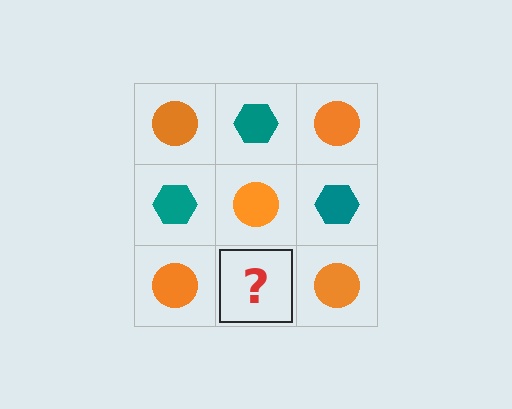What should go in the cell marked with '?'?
The missing cell should contain a teal hexagon.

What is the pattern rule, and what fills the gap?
The rule is that it alternates orange circle and teal hexagon in a checkerboard pattern. The gap should be filled with a teal hexagon.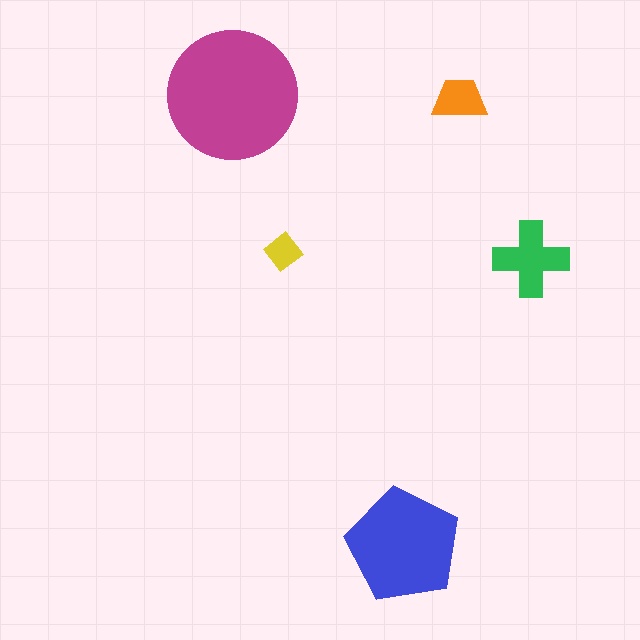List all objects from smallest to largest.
The yellow diamond, the orange trapezoid, the green cross, the blue pentagon, the magenta circle.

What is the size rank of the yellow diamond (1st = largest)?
5th.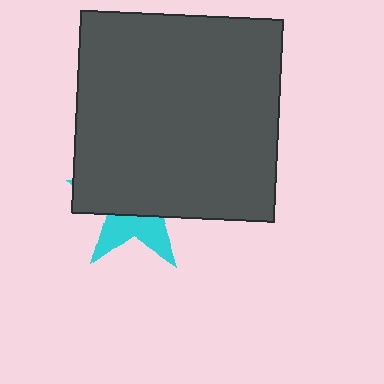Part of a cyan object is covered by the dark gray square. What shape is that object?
It is a star.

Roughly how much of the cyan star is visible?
A small part of it is visible (roughly 35%).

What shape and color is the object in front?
The object in front is a dark gray square.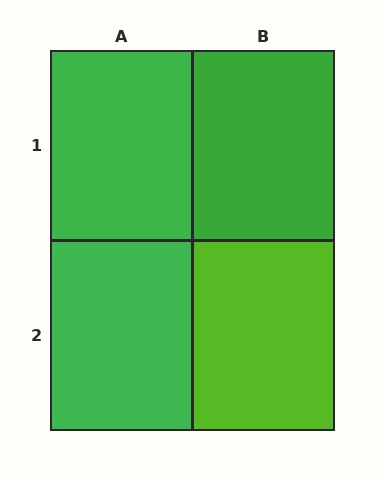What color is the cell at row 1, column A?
Green.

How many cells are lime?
1 cell is lime.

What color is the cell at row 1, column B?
Green.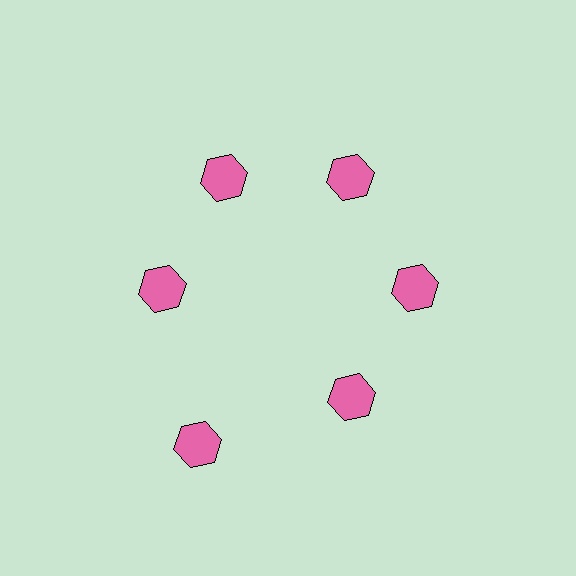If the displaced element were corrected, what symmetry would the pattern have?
It would have 6-fold rotational symmetry — the pattern would map onto itself every 60 degrees.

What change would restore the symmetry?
The symmetry would be restored by moving it inward, back onto the ring so that all 6 hexagons sit at equal angles and equal distance from the center.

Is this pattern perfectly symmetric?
No. The 6 pink hexagons are arranged in a ring, but one element near the 7 o'clock position is pushed outward from the center, breaking the 6-fold rotational symmetry.